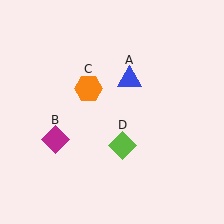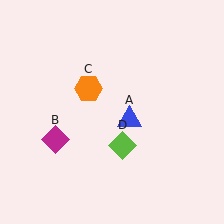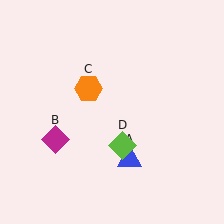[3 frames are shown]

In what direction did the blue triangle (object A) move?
The blue triangle (object A) moved down.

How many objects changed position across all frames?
1 object changed position: blue triangle (object A).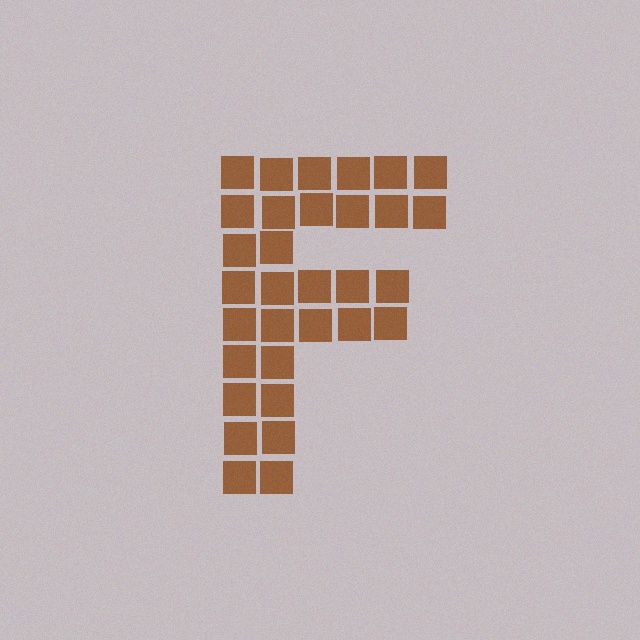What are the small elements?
The small elements are squares.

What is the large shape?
The large shape is the letter F.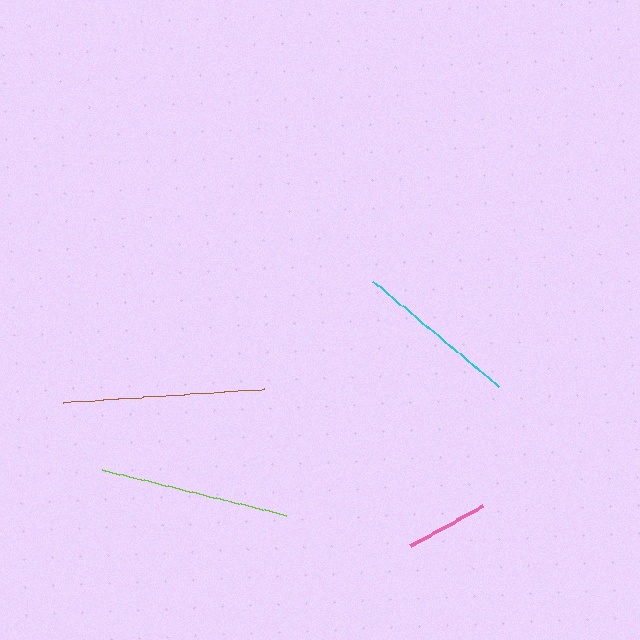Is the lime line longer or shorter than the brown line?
The brown line is longer than the lime line.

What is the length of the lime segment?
The lime segment is approximately 190 pixels long.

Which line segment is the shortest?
The pink line is the shortest at approximately 83 pixels.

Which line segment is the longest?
The brown line is the longest at approximately 201 pixels.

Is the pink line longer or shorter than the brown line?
The brown line is longer than the pink line.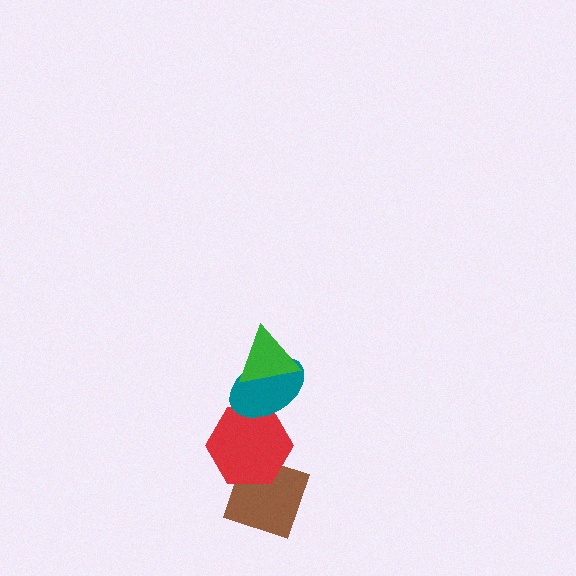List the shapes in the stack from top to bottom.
From top to bottom: the green triangle, the teal ellipse, the red hexagon, the brown diamond.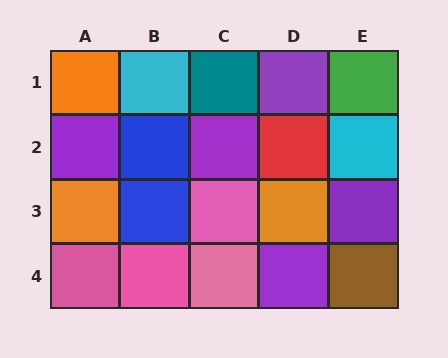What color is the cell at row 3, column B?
Blue.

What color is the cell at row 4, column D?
Purple.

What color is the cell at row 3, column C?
Pink.